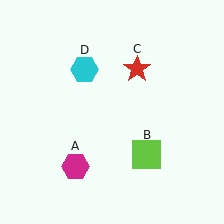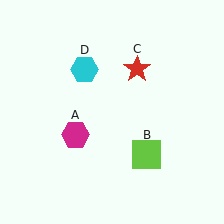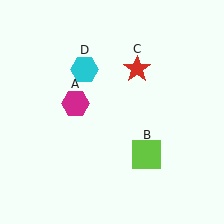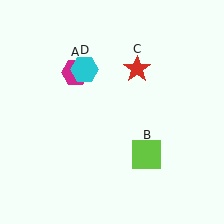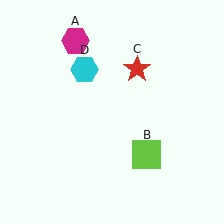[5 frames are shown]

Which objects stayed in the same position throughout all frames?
Lime square (object B) and red star (object C) and cyan hexagon (object D) remained stationary.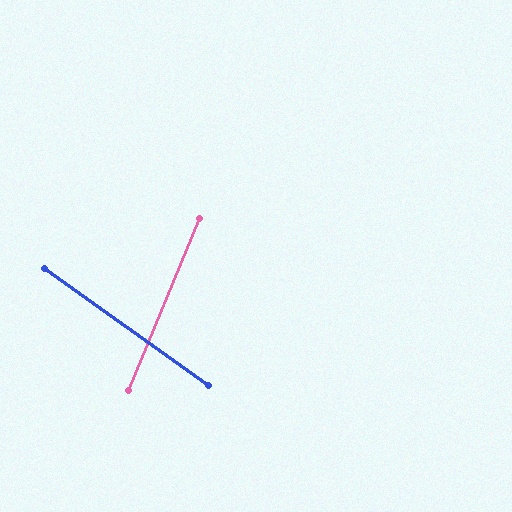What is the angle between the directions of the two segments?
Approximately 77 degrees.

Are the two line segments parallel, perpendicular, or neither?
Neither parallel nor perpendicular — they differ by about 77°.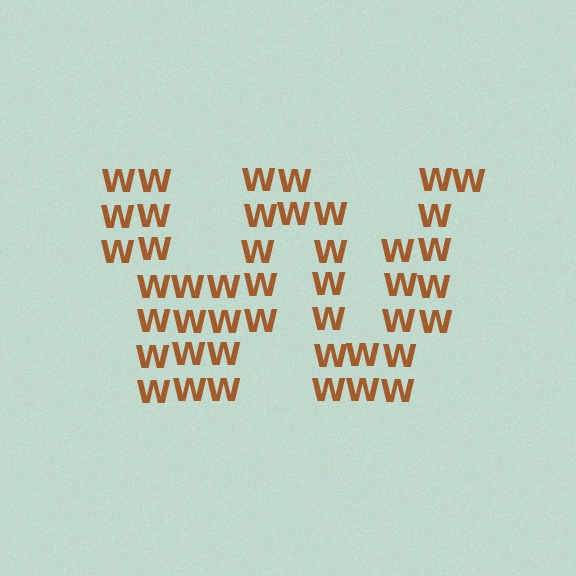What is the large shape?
The large shape is the letter W.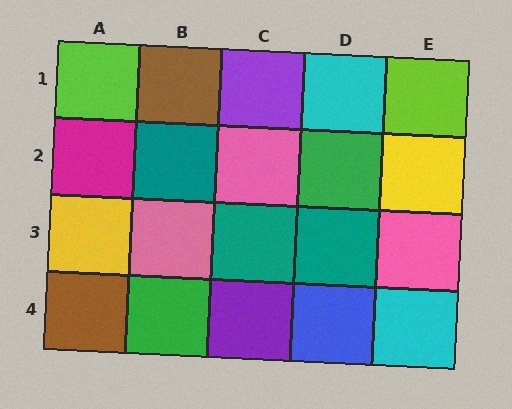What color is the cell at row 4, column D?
Blue.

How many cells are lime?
2 cells are lime.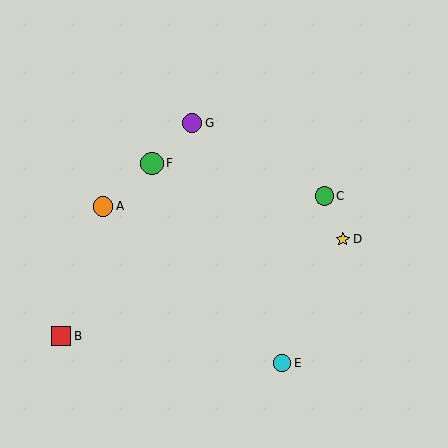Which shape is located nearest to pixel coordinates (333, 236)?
The yellow star (labeled D) at (343, 239) is nearest to that location.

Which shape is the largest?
The green circle (labeled F) is the largest.